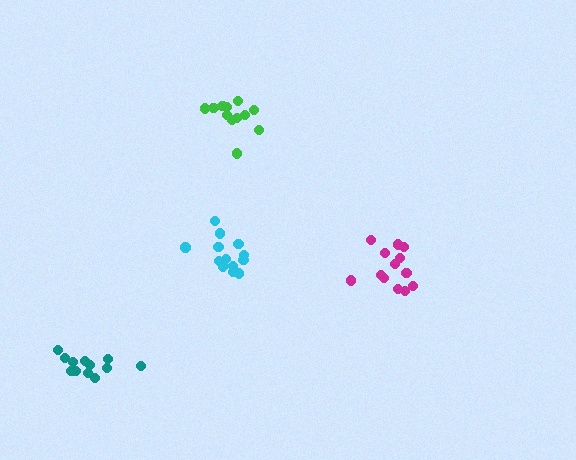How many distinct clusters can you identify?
There are 4 distinct clusters.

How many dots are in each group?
Group 1: 13 dots, Group 2: 13 dots, Group 3: 12 dots, Group 4: 12 dots (50 total).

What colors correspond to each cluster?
The clusters are colored: magenta, cyan, teal, green.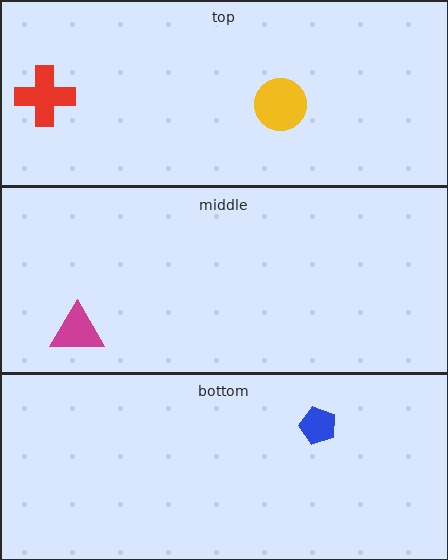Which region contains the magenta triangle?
The middle region.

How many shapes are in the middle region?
1.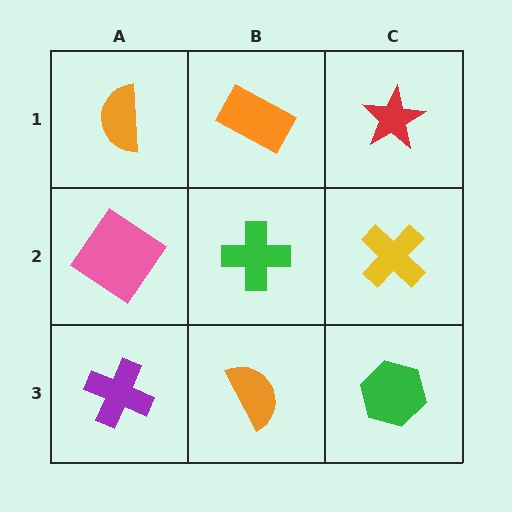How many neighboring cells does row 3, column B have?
3.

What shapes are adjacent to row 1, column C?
A yellow cross (row 2, column C), an orange rectangle (row 1, column B).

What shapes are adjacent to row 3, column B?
A green cross (row 2, column B), a purple cross (row 3, column A), a green hexagon (row 3, column C).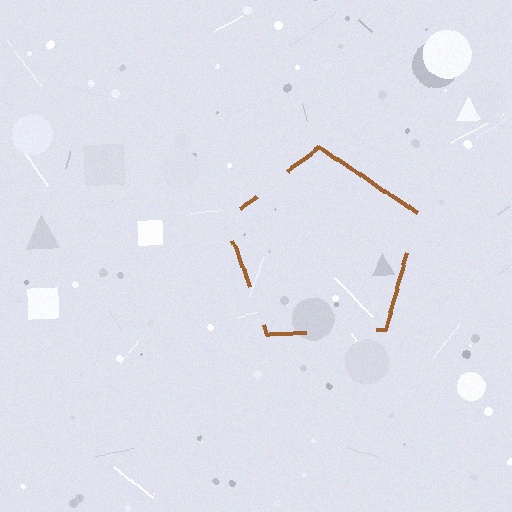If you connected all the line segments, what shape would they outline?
They would outline a pentagon.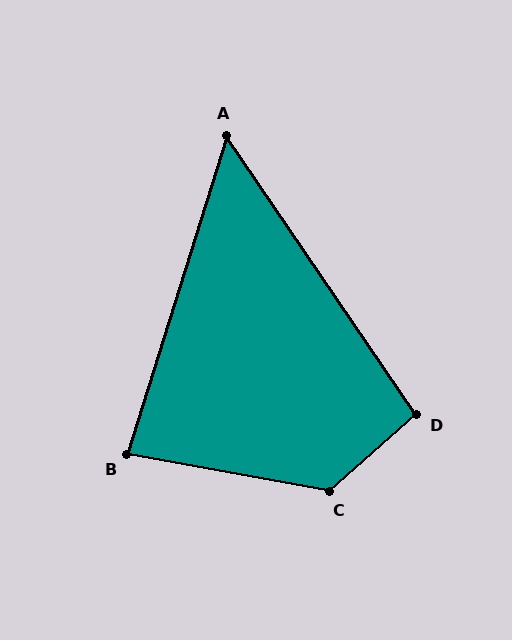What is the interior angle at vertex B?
Approximately 83 degrees (acute).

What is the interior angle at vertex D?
Approximately 97 degrees (obtuse).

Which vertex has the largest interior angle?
C, at approximately 128 degrees.